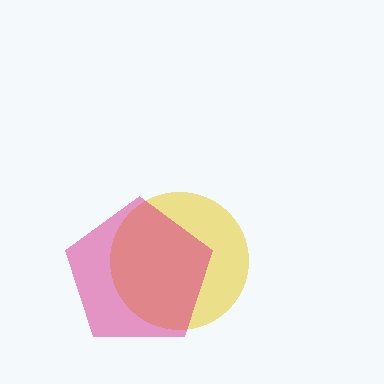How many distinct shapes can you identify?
There are 2 distinct shapes: a yellow circle, a magenta pentagon.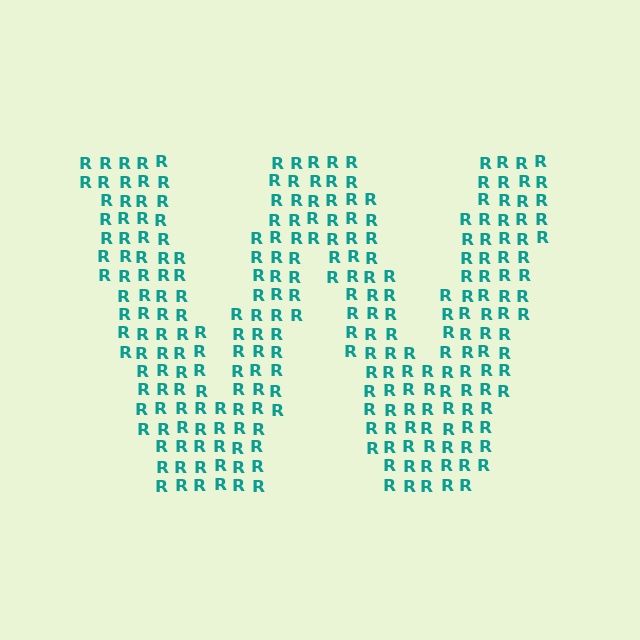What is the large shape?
The large shape is the letter W.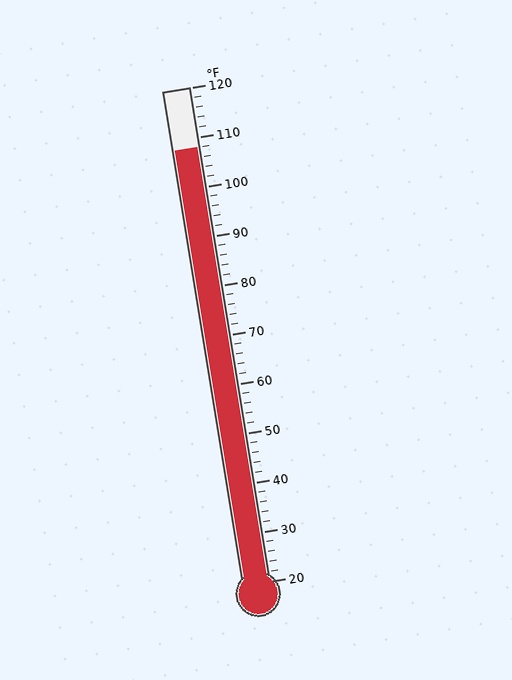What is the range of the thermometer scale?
The thermometer scale ranges from 20°F to 120°F.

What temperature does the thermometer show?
The thermometer shows approximately 108°F.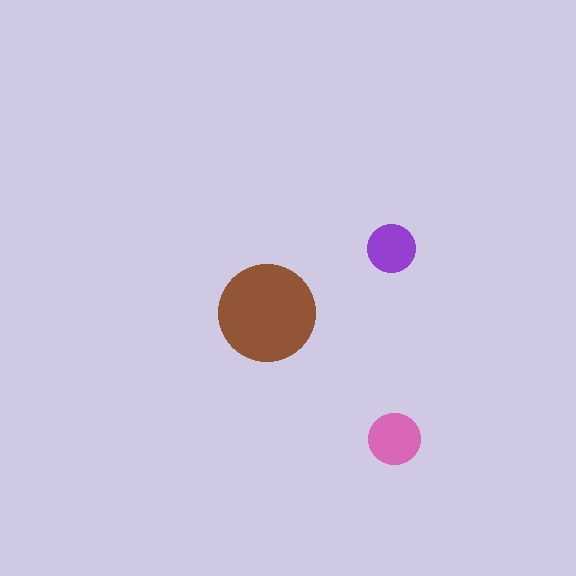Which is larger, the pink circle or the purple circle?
The pink one.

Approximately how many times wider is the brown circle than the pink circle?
About 2 times wider.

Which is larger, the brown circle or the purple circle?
The brown one.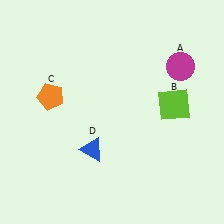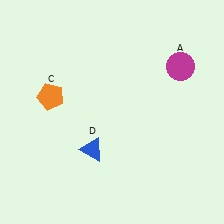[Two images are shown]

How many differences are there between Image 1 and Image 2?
There is 1 difference between the two images.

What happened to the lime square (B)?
The lime square (B) was removed in Image 2. It was in the top-right area of Image 1.